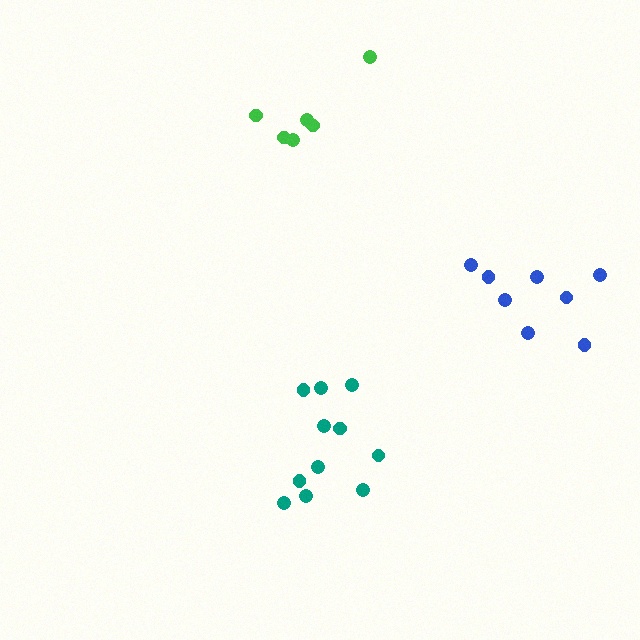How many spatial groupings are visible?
There are 3 spatial groupings.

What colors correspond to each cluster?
The clusters are colored: green, teal, blue.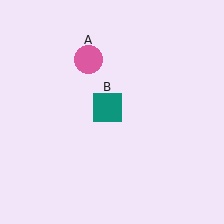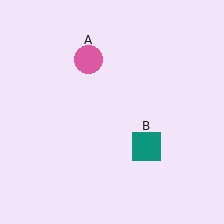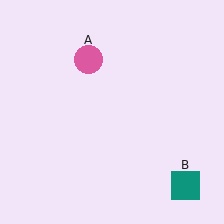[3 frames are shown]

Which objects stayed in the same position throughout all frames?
Pink circle (object A) remained stationary.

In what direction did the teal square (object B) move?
The teal square (object B) moved down and to the right.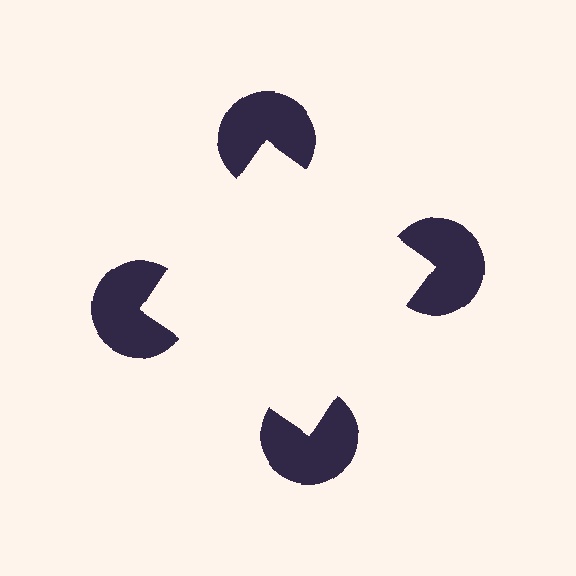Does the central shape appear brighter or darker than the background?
It typically appears slightly brighter than the background, even though no actual brightness change is drawn.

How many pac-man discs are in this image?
There are 4 — one at each vertex of the illusory square.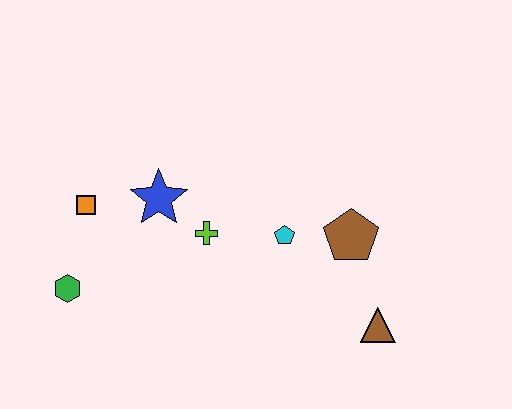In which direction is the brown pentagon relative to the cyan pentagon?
The brown pentagon is to the right of the cyan pentagon.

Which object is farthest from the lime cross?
The brown triangle is farthest from the lime cross.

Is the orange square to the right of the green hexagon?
Yes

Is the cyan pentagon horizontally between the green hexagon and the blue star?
No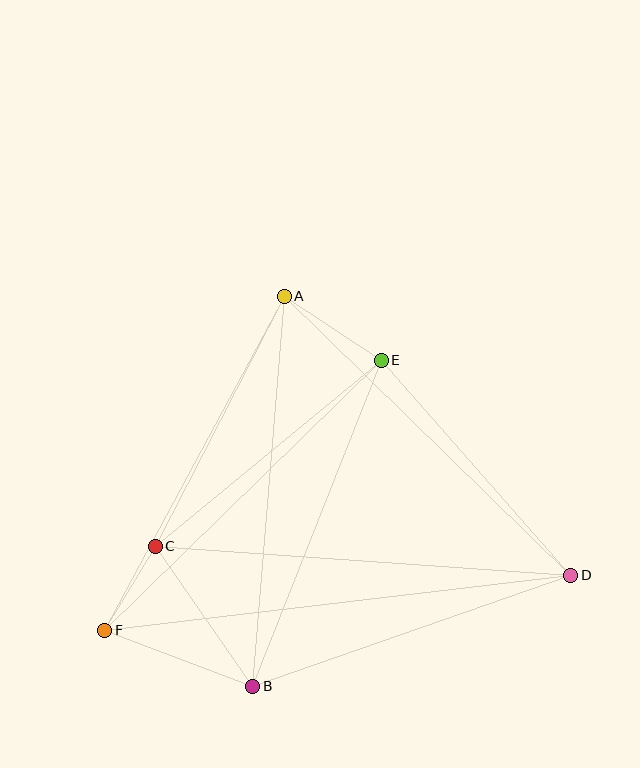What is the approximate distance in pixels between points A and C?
The distance between A and C is approximately 281 pixels.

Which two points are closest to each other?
Points C and F are closest to each other.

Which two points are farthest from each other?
Points D and F are farthest from each other.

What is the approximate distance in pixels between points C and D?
The distance between C and D is approximately 416 pixels.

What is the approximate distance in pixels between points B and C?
The distance between B and C is approximately 171 pixels.